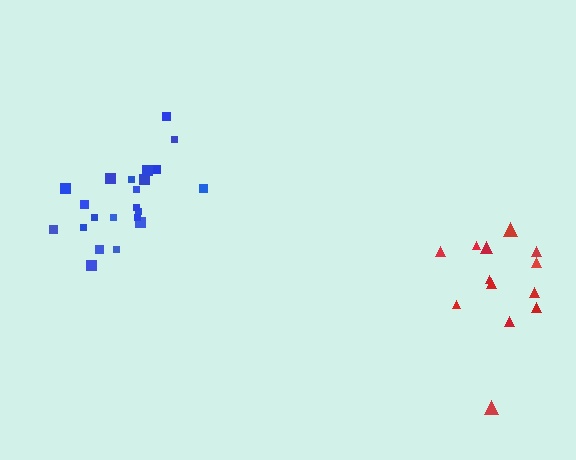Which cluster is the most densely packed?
Blue.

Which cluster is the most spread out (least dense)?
Red.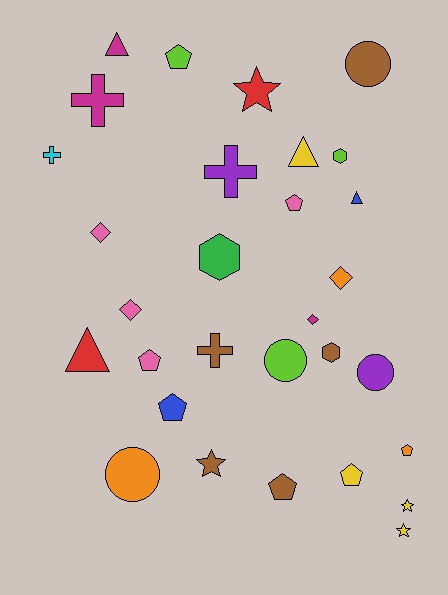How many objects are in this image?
There are 30 objects.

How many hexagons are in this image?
There are 3 hexagons.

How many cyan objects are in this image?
There is 1 cyan object.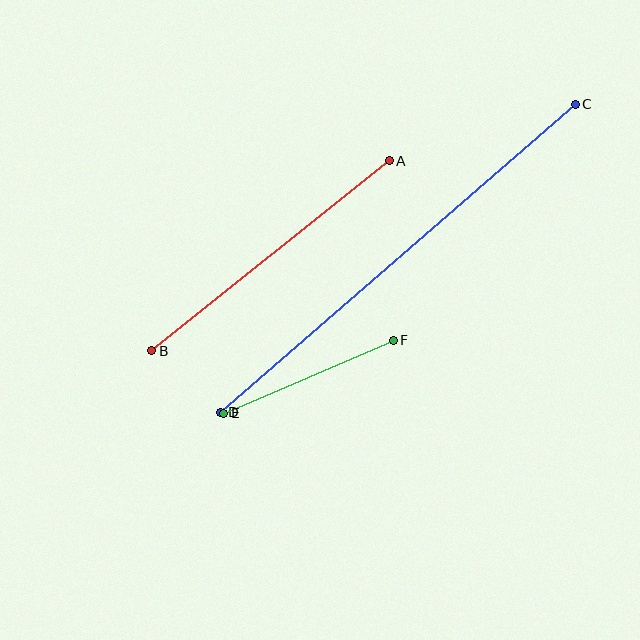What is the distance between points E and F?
The distance is approximately 184 pixels.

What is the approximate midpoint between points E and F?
The midpoint is at approximately (309, 377) pixels.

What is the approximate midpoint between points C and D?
The midpoint is at approximately (398, 258) pixels.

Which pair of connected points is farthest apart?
Points C and D are farthest apart.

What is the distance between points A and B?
The distance is approximately 305 pixels.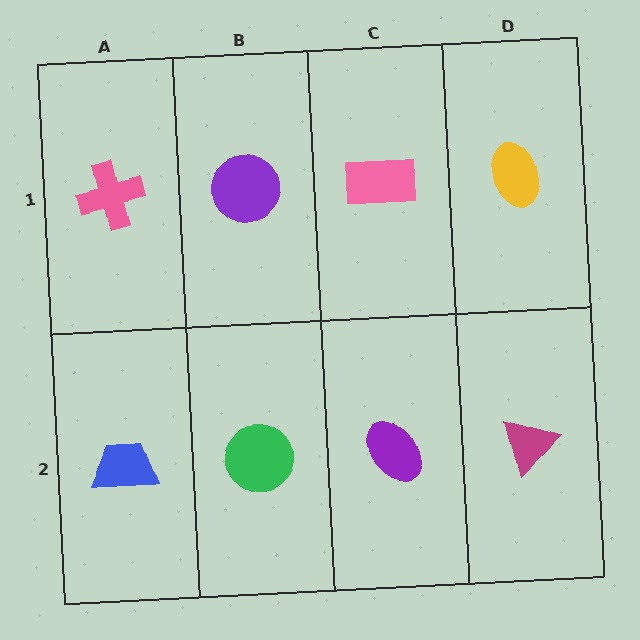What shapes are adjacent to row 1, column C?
A purple ellipse (row 2, column C), a purple circle (row 1, column B), a yellow ellipse (row 1, column D).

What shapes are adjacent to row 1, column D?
A magenta triangle (row 2, column D), a pink rectangle (row 1, column C).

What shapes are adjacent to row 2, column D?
A yellow ellipse (row 1, column D), a purple ellipse (row 2, column C).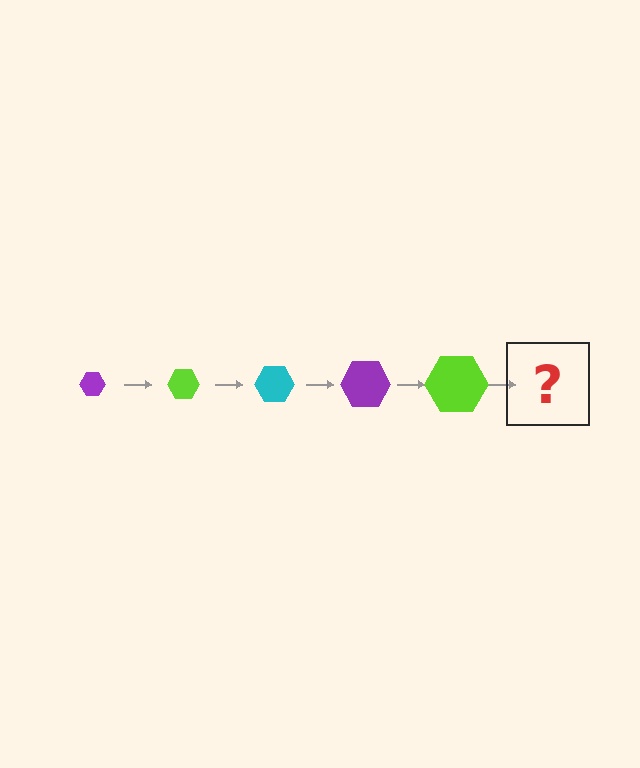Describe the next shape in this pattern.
It should be a cyan hexagon, larger than the previous one.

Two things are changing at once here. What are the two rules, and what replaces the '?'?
The two rules are that the hexagon grows larger each step and the color cycles through purple, lime, and cyan. The '?' should be a cyan hexagon, larger than the previous one.